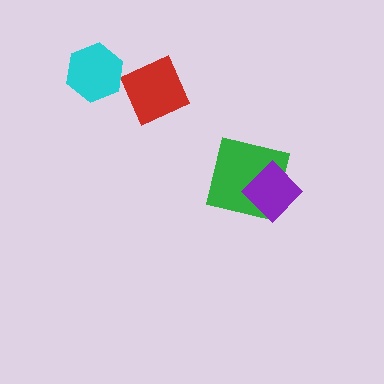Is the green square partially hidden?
Yes, it is partially covered by another shape.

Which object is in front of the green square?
The purple diamond is in front of the green square.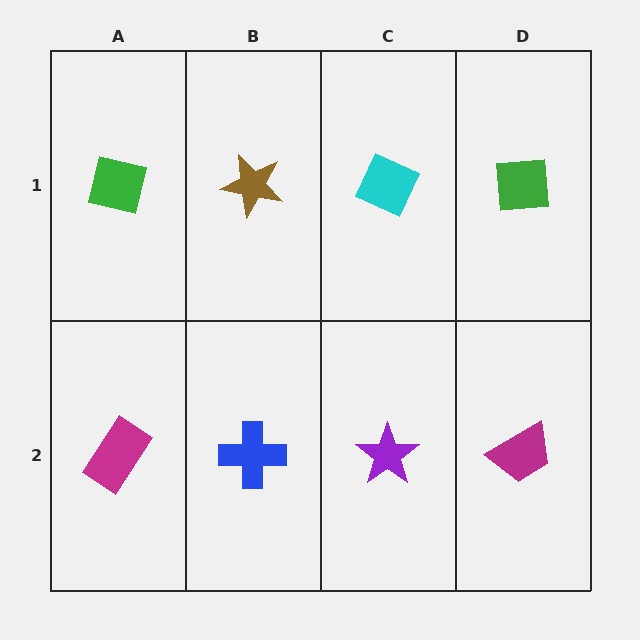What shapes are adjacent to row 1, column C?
A purple star (row 2, column C), a brown star (row 1, column B), a green square (row 1, column D).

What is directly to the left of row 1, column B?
A green square.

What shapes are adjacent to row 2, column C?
A cyan diamond (row 1, column C), a blue cross (row 2, column B), a magenta trapezoid (row 2, column D).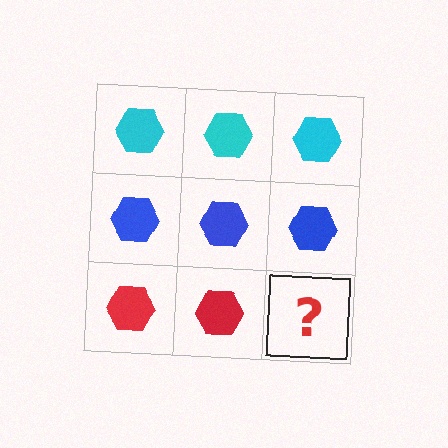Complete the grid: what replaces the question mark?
The question mark should be replaced with a red hexagon.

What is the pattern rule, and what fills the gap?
The rule is that each row has a consistent color. The gap should be filled with a red hexagon.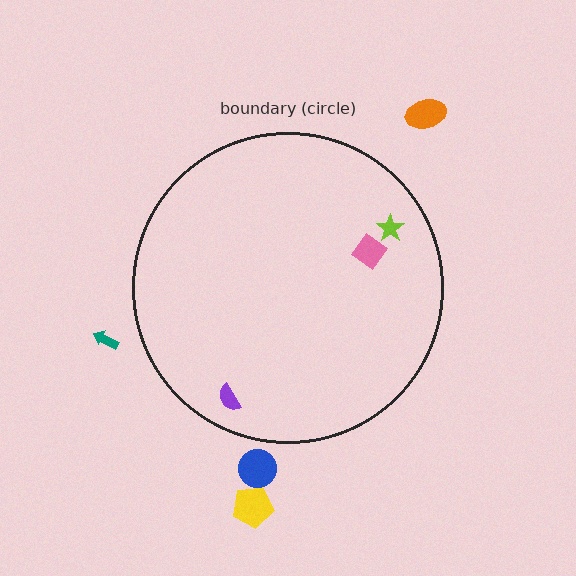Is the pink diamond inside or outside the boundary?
Inside.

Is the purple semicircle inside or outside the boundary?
Inside.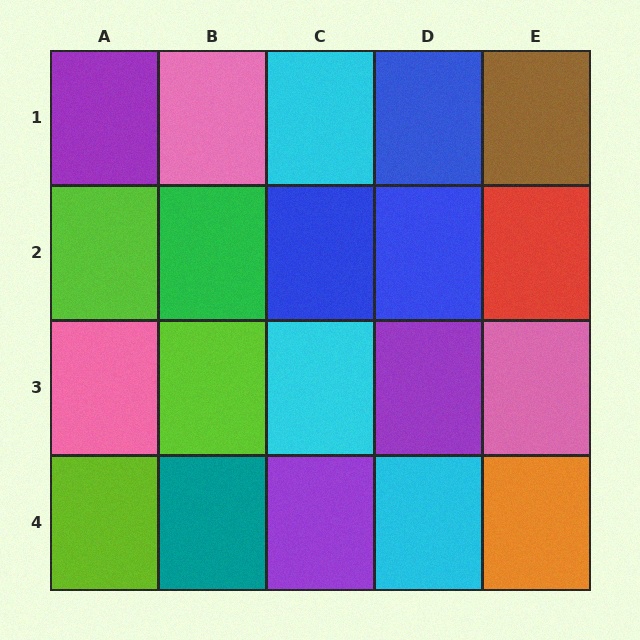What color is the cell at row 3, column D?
Purple.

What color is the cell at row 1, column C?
Cyan.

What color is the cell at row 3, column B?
Lime.